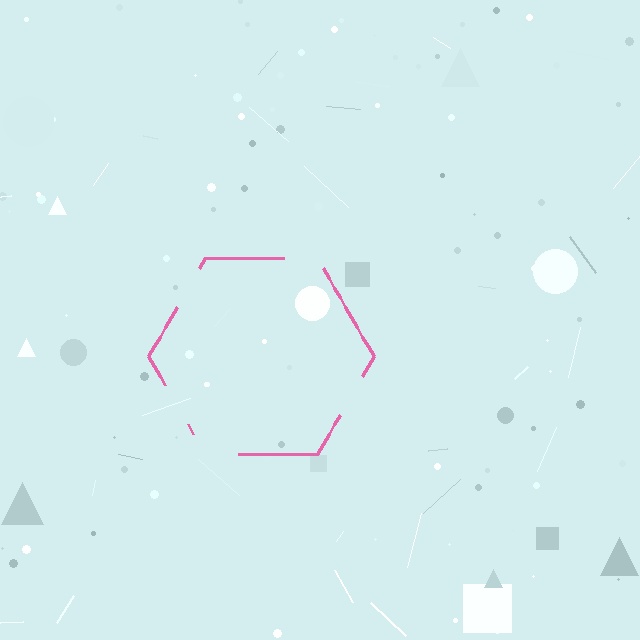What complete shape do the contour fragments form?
The contour fragments form a hexagon.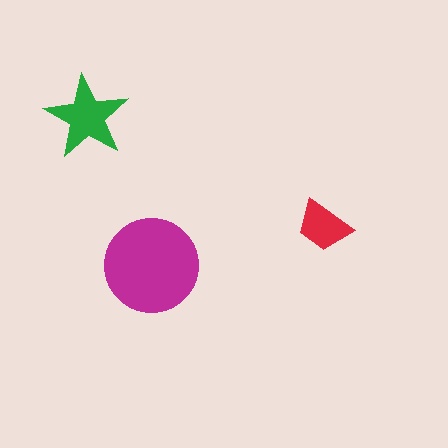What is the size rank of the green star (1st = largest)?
2nd.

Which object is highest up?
The green star is topmost.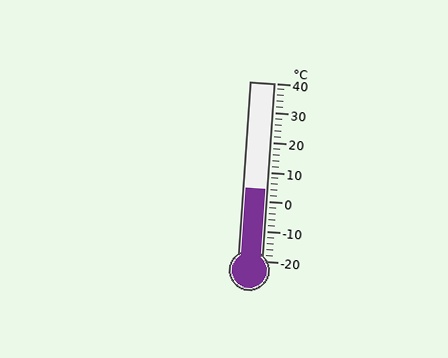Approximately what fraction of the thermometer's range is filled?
The thermometer is filled to approximately 40% of its range.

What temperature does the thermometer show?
The thermometer shows approximately 4°C.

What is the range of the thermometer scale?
The thermometer scale ranges from -20°C to 40°C.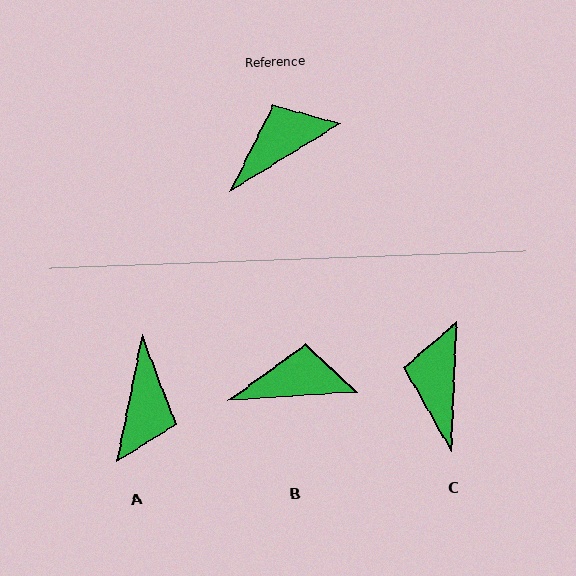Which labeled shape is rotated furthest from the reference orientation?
A, about 133 degrees away.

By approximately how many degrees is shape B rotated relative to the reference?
Approximately 28 degrees clockwise.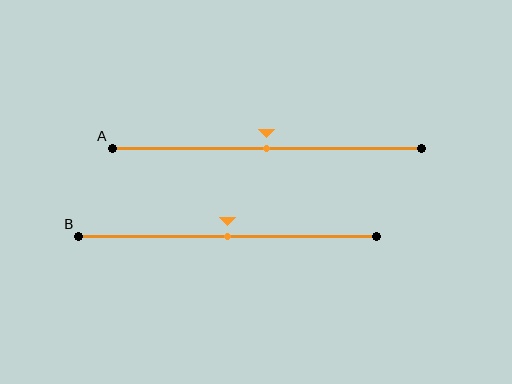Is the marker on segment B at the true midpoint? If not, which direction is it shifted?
Yes, the marker on segment B is at the true midpoint.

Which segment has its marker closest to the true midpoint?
Segment A has its marker closest to the true midpoint.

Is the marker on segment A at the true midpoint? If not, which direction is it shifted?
Yes, the marker on segment A is at the true midpoint.